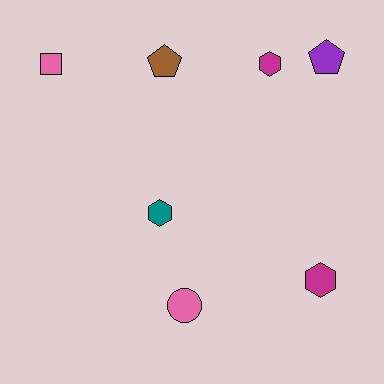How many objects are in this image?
There are 7 objects.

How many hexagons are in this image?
There are 3 hexagons.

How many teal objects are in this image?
There is 1 teal object.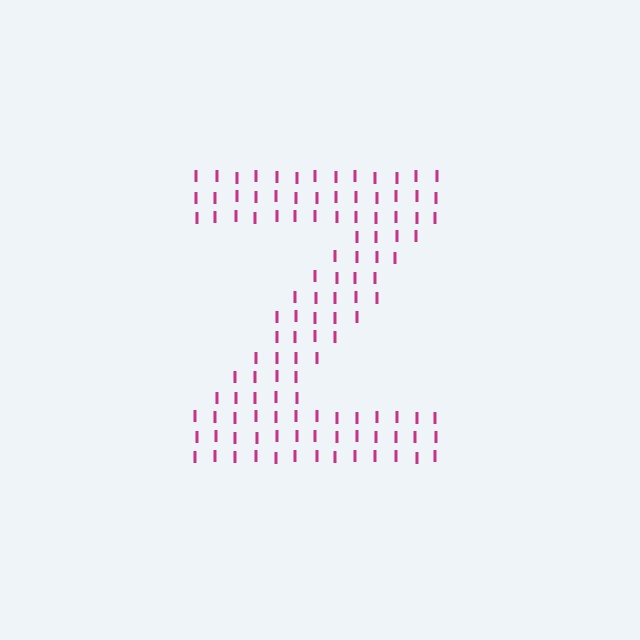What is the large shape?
The large shape is the letter Z.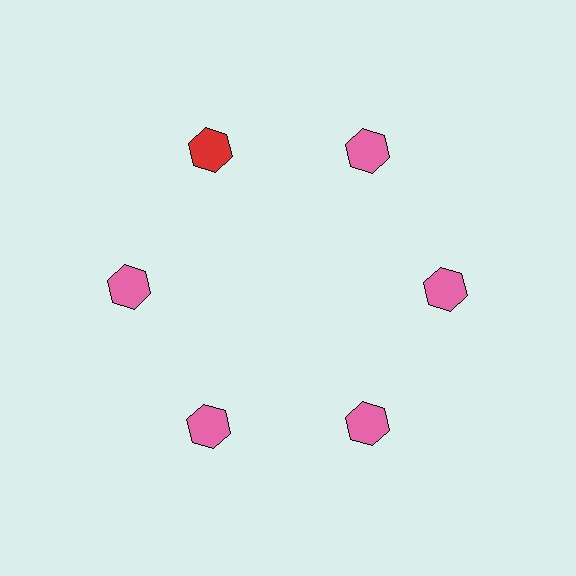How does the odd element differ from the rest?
It has a different color: red instead of pink.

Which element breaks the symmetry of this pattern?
The red hexagon at roughly the 11 o'clock position breaks the symmetry. All other shapes are pink hexagons.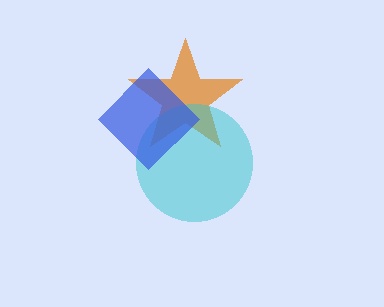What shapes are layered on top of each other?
The layered shapes are: an orange star, a cyan circle, a blue diamond.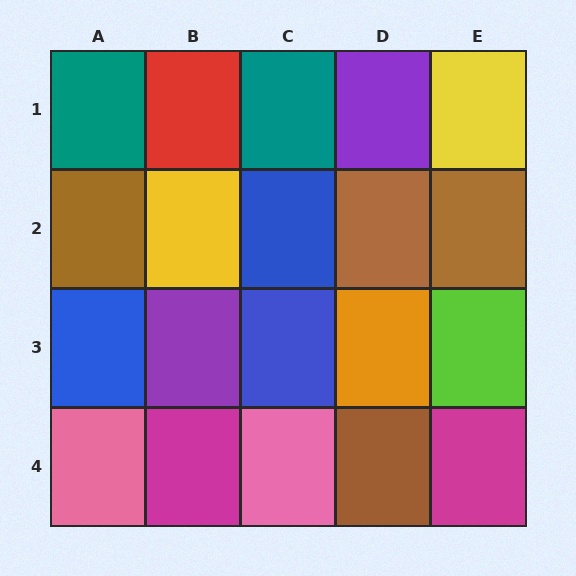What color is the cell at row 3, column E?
Lime.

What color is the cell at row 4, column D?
Brown.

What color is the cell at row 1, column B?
Red.